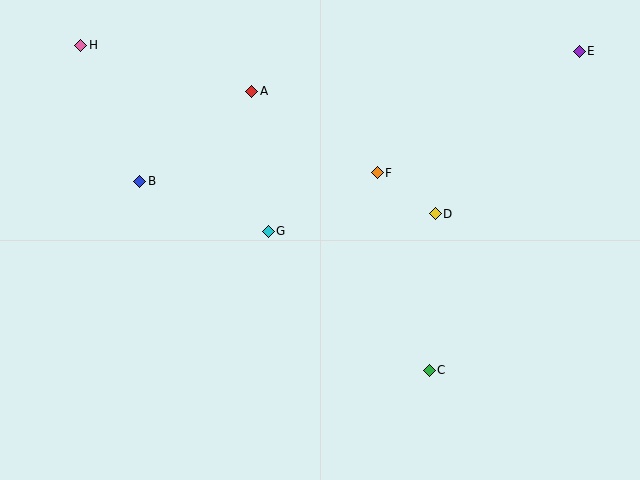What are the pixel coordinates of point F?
Point F is at (377, 173).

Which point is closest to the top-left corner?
Point H is closest to the top-left corner.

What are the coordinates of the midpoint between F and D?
The midpoint between F and D is at (406, 193).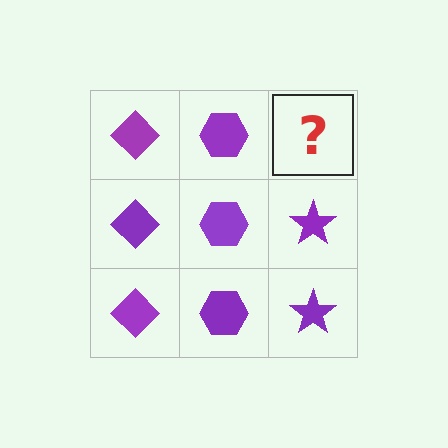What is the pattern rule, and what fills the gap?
The rule is that each column has a consistent shape. The gap should be filled with a purple star.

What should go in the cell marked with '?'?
The missing cell should contain a purple star.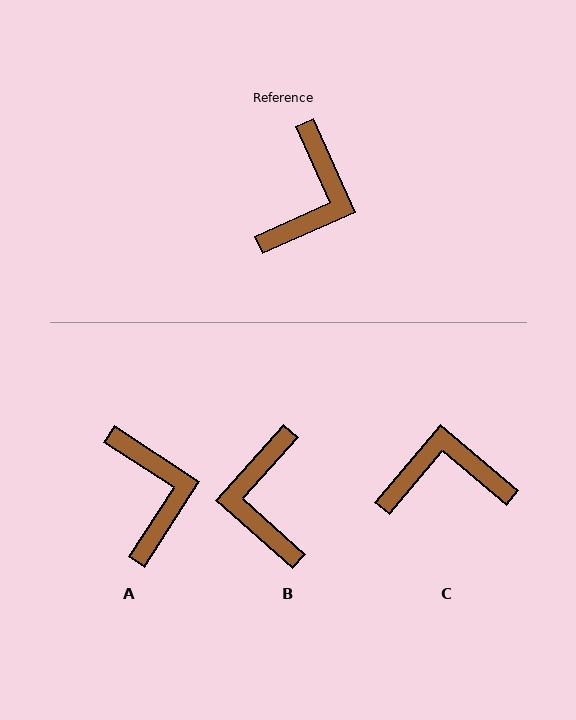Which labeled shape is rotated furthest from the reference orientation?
B, about 156 degrees away.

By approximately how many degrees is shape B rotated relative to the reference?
Approximately 156 degrees clockwise.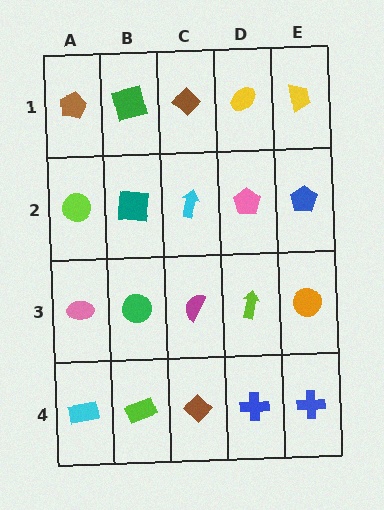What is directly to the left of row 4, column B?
A cyan rectangle.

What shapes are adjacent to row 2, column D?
A yellow ellipse (row 1, column D), a lime arrow (row 3, column D), a cyan arrow (row 2, column C), a blue pentagon (row 2, column E).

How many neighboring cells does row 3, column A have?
3.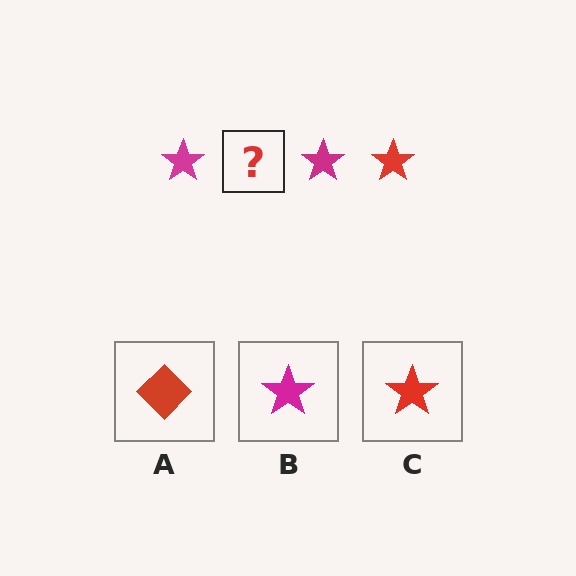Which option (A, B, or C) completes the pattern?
C.